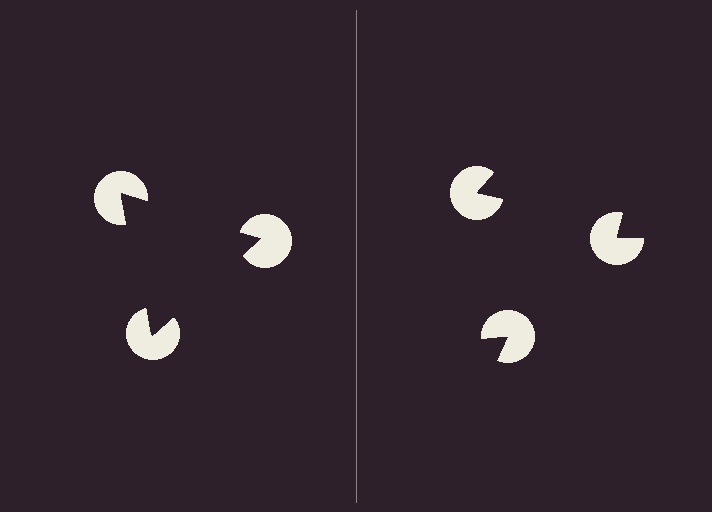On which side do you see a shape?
An illusory triangle appears on the left side. On the right side the wedge cuts are rotated, so no coherent shape forms.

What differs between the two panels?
The pac-man discs are positioned identically on both sides; only the wedge orientations differ. On the left they align to a triangle; on the right they are misaligned.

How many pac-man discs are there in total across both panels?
6 — 3 on each side.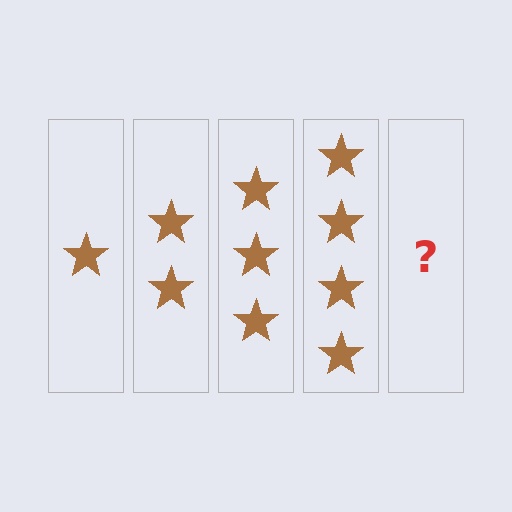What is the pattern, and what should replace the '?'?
The pattern is that each step adds one more star. The '?' should be 5 stars.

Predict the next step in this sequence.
The next step is 5 stars.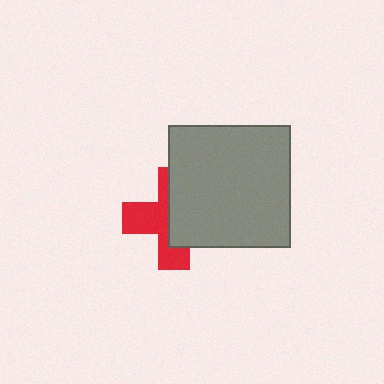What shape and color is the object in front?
The object in front is a gray square.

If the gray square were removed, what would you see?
You would see the complete red cross.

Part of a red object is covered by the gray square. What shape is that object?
It is a cross.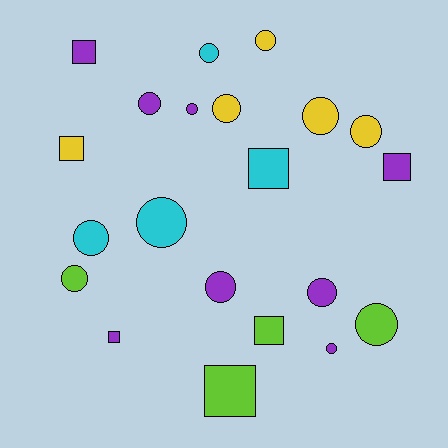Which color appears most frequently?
Purple, with 8 objects.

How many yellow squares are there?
There is 1 yellow square.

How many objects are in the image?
There are 21 objects.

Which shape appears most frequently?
Circle, with 14 objects.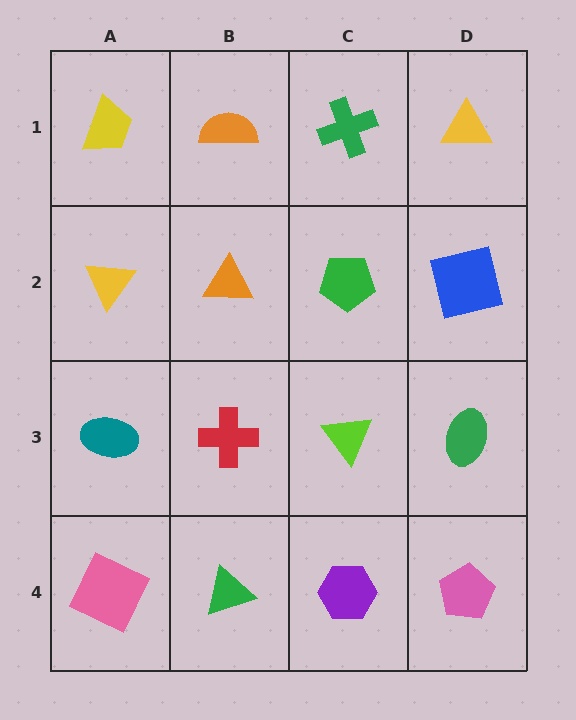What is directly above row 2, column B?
An orange semicircle.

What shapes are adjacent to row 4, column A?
A teal ellipse (row 3, column A), a green triangle (row 4, column B).